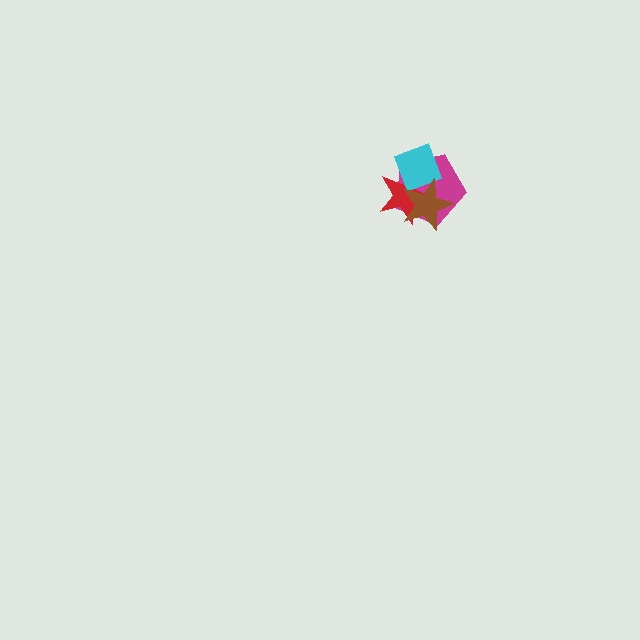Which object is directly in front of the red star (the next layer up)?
The cyan diamond is directly in front of the red star.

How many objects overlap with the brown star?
3 objects overlap with the brown star.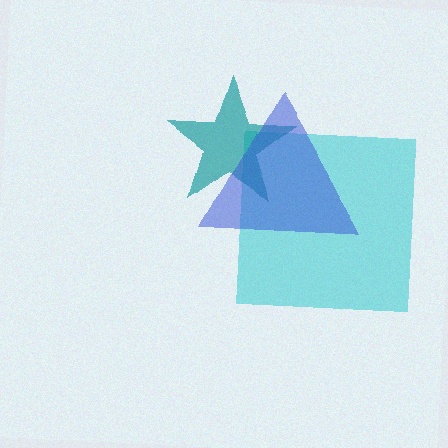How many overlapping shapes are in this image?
There are 3 overlapping shapes in the image.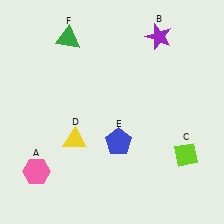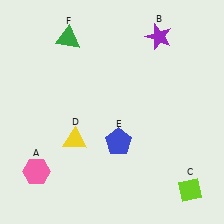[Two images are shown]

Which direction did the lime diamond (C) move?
The lime diamond (C) moved down.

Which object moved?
The lime diamond (C) moved down.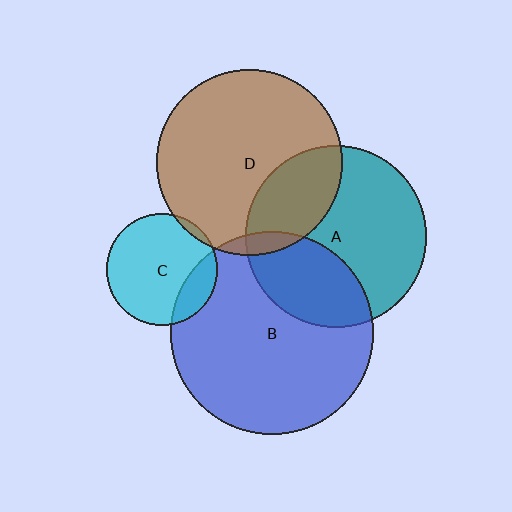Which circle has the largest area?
Circle B (blue).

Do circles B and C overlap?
Yes.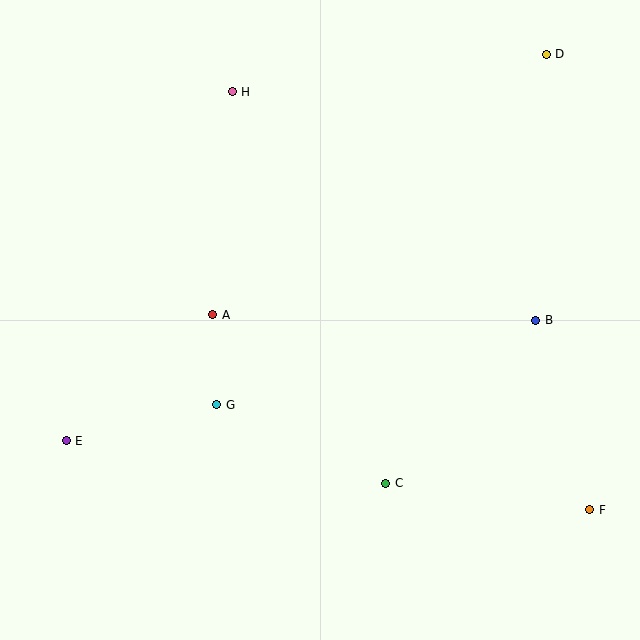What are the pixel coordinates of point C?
Point C is at (386, 483).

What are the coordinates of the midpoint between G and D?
The midpoint between G and D is at (381, 229).